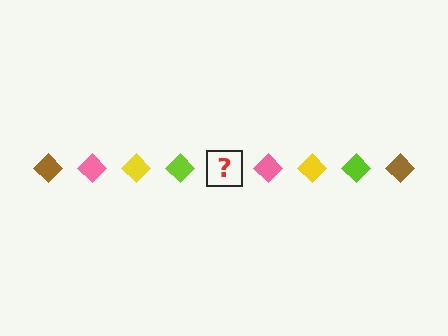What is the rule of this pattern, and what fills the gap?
The rule is that the pattern cycles through brown, pink, yellow, lime diamonds. The gap should be filled with a brown diamond.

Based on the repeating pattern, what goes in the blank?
The blank should be a brown diamond.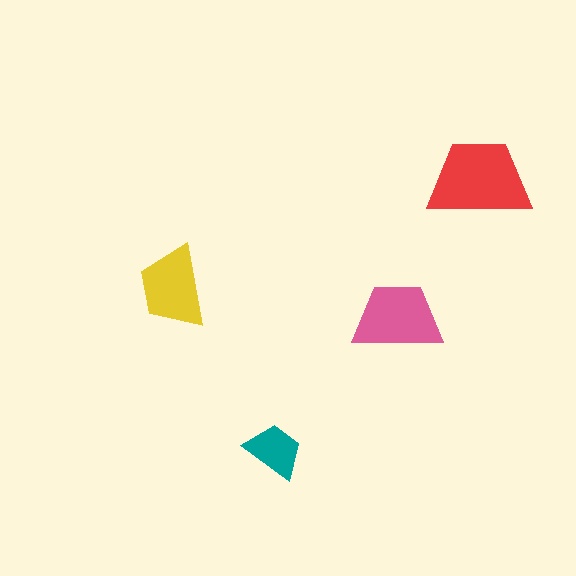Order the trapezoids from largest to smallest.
the red one, the pink one, the yellow one, the teal one.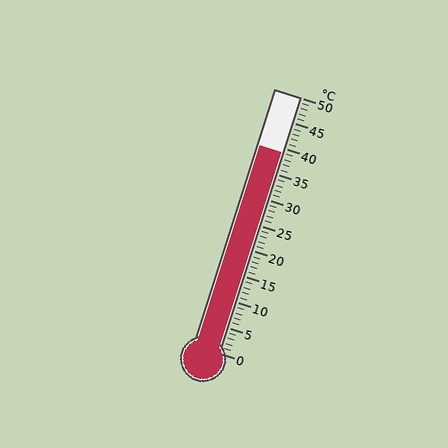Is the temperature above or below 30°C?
The temperature is above 30°C.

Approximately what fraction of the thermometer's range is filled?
The thermometer is filled to approximately 80% of its range.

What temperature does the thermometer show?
The thermometer shows approximately 39°C.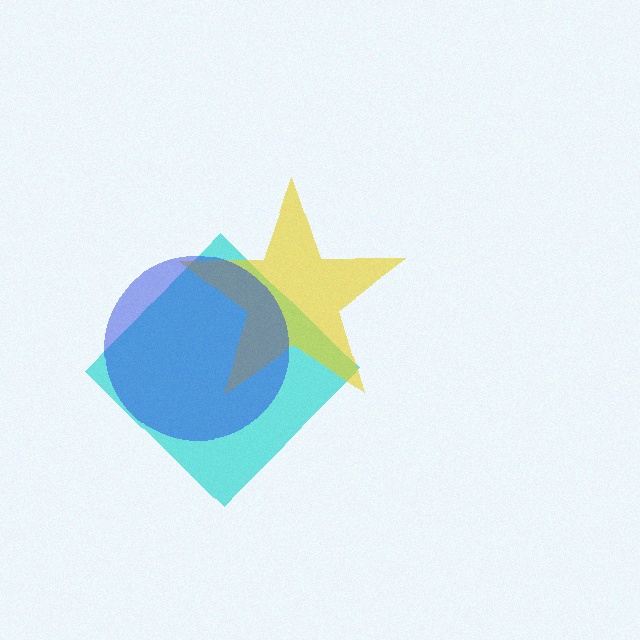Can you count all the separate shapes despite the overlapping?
Yes, there are 3 separate shapes.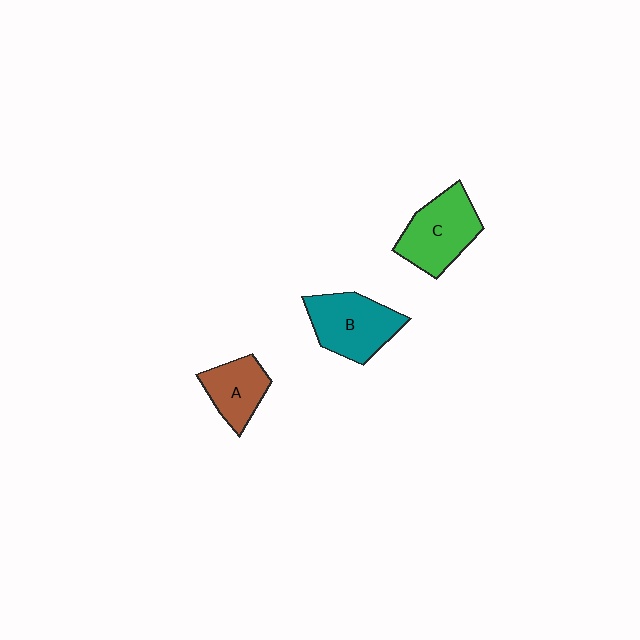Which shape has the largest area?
Shape B (teal).